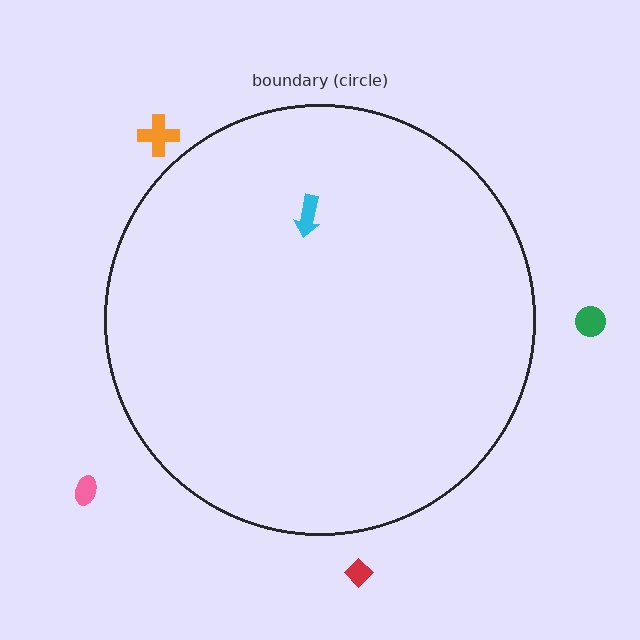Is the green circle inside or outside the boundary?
Outside.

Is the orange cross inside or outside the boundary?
Outside.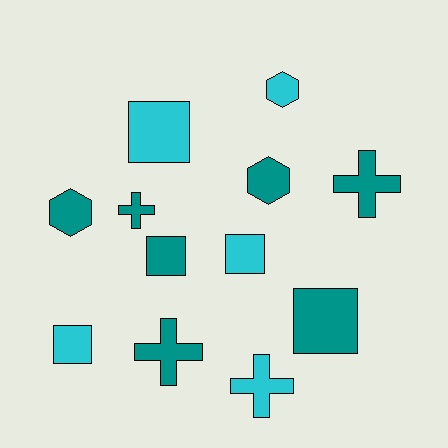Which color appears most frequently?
Teal, with 7 objects.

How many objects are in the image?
There are 12 objects.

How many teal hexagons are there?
There are 2 teal hexagons.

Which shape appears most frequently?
Square, with 5 objects.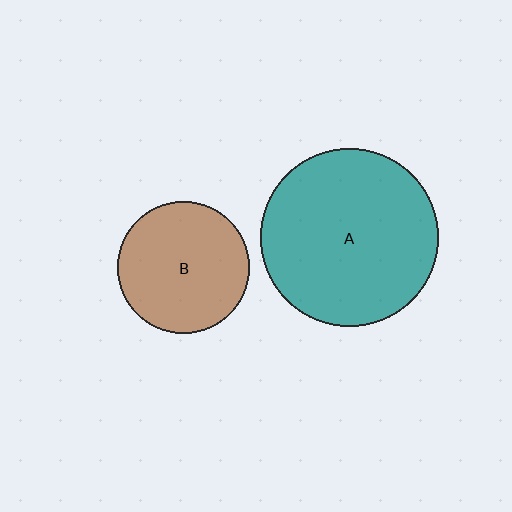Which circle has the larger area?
Circle A (teal).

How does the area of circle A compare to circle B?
Approximately 1.8 times.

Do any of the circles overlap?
No, none of the circles overlap.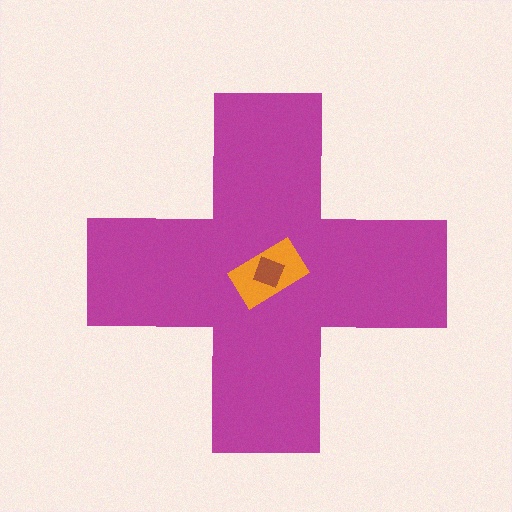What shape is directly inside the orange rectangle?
The brown square.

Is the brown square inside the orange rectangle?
Yes.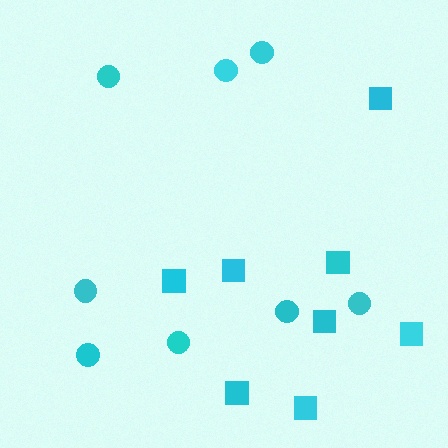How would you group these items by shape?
There are 2 groups: one group of circles (8) and one group of squares (8).